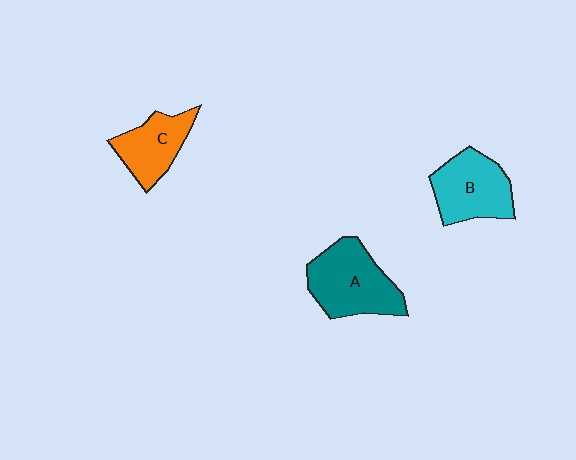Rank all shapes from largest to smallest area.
From largest to smallest: A (teal), B (cyan), C (orange).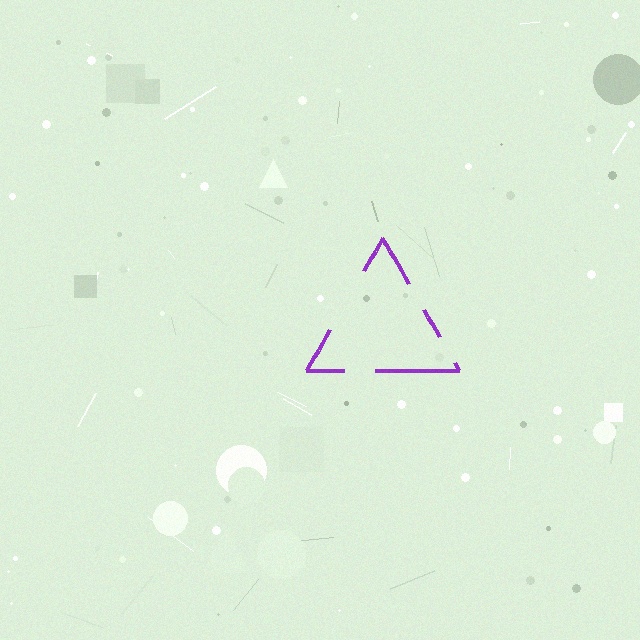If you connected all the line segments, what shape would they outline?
They would outline a triangle.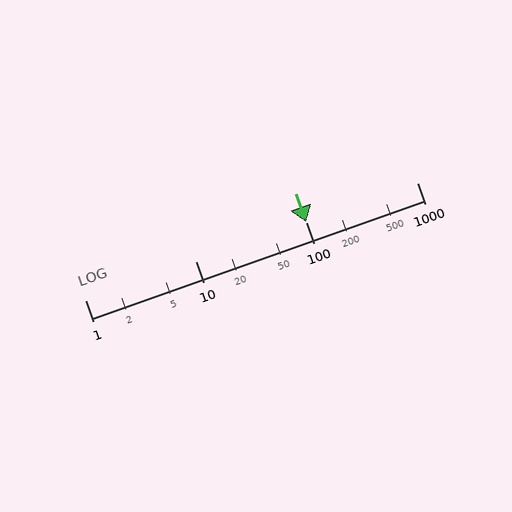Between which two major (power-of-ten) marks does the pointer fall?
The pointer is between 100 and 1000.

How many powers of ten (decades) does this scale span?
The scale spans 3 decades, from 1 to 1000.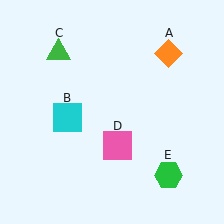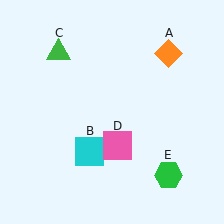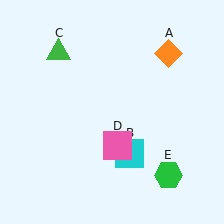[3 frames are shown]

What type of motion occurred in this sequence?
The cyan square (object B) rotated counterclockwise around the center of the scene.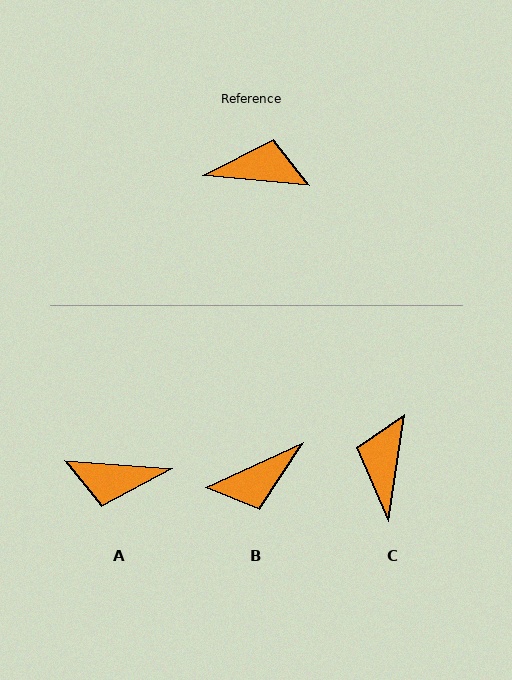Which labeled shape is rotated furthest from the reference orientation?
A, about 179 degrees away.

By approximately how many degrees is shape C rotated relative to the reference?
Approximately 87 degrees counter-clockwise.